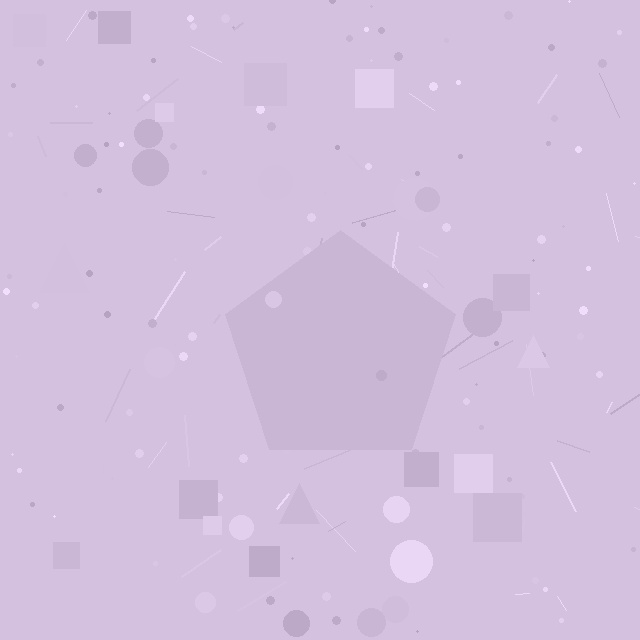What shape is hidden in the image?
A pentagon is hidden in the image.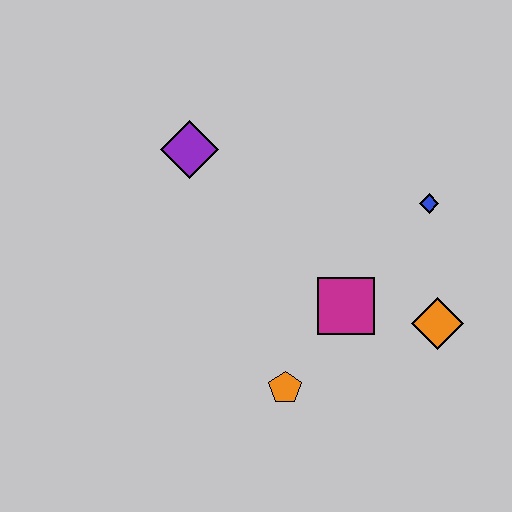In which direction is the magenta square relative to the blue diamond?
The magenta square is below the blue diamond.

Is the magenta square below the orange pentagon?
No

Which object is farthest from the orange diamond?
The purple diamond is farthest from the orange diamond.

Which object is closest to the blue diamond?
The orange diamond is closest to the blue diamond.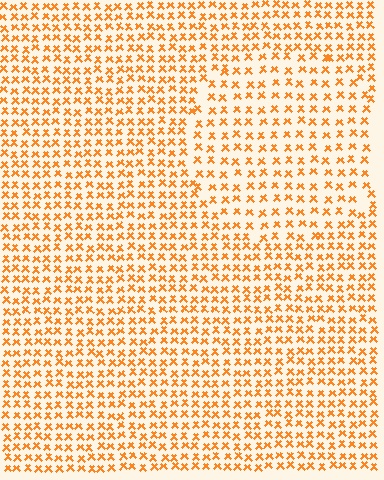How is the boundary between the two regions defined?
The boundary is defined by a change in element density (approximately 1.5x ratio). All elements are the same color, size, and shape.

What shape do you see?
I see a circle.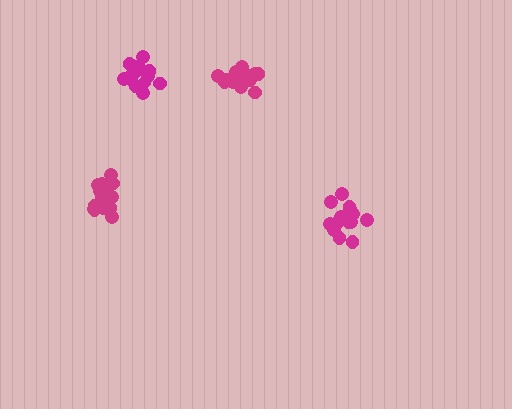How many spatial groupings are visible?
There are 4 spatial groupings.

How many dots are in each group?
Group 1: 15 dots, Group 2: 14 dots, Group 3: 16 dots, Group 4: 17 dots (62 total).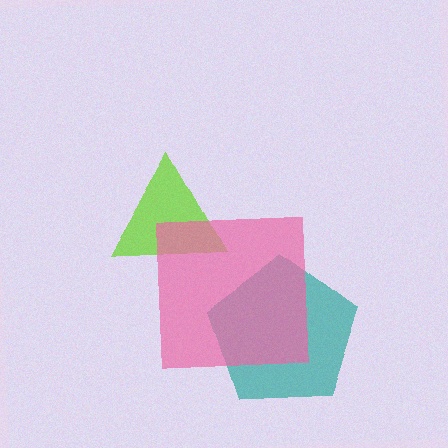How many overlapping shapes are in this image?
There are 3 overlapping shapes in the image.